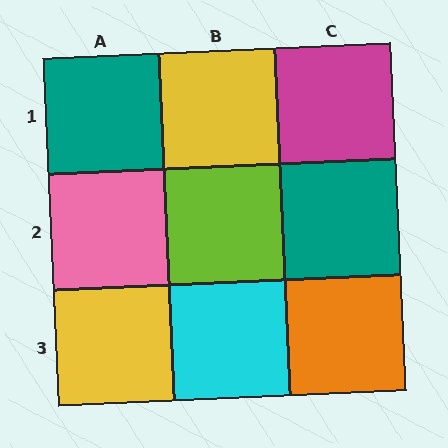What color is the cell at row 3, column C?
Orange.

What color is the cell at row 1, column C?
Magenta.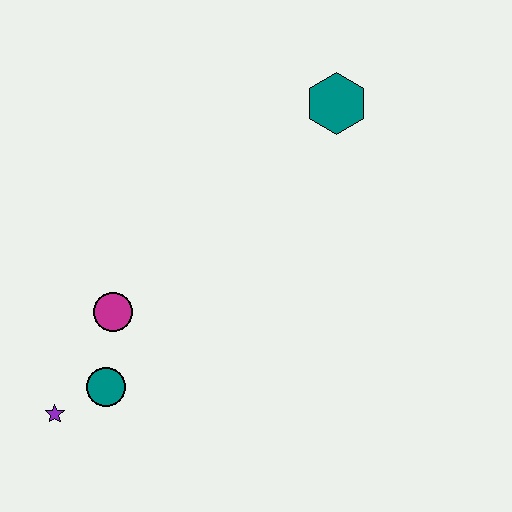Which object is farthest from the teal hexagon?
The purple star is farthest from the teal hexagon.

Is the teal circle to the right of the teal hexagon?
No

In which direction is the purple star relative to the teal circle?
The purple star is to the left of the teal circle.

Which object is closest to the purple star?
The teal circle is closest to the purple star.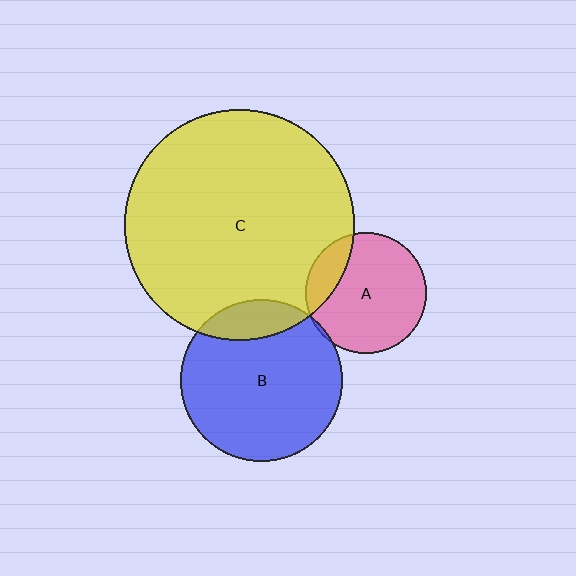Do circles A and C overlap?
Yes.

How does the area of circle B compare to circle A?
Approximately 1.8 times.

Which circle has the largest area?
Circle C (yellow).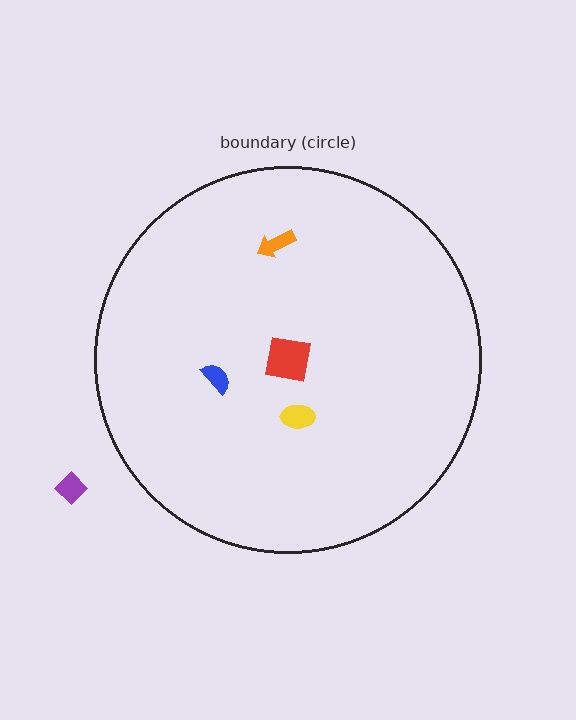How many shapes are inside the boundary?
4 inside, 1 outside.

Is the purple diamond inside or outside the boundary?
Outside.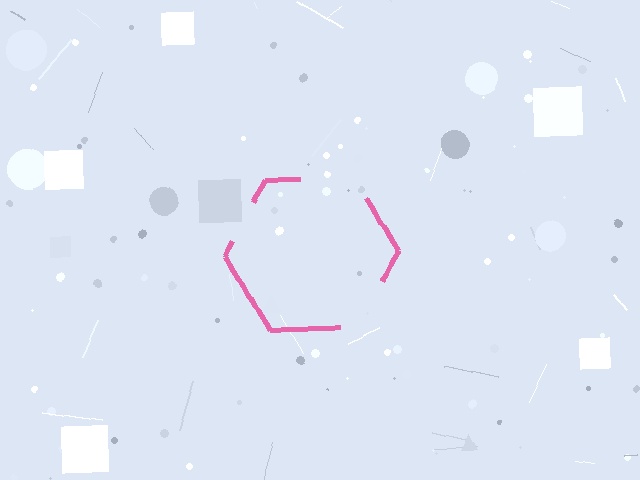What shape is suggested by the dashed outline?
The dashed outline suggests a hexagon.